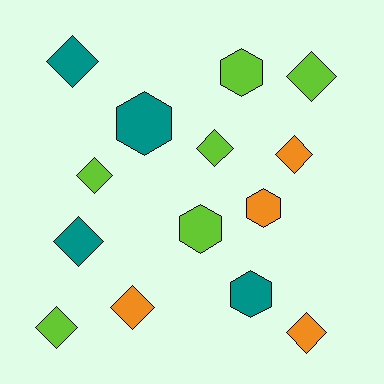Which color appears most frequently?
Lime, with 6 objects.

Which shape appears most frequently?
Diamond, with 9 objects.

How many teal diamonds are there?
There are 2 teal diamonds.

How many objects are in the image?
There are 14 objects.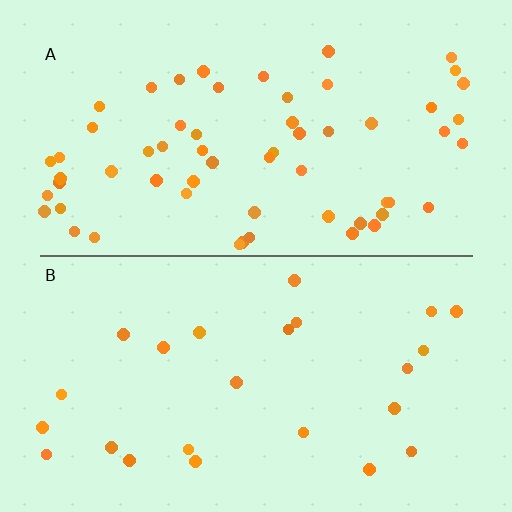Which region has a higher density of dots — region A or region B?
A (the top).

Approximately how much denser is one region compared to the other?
Approximately 2.5× — region A over region B.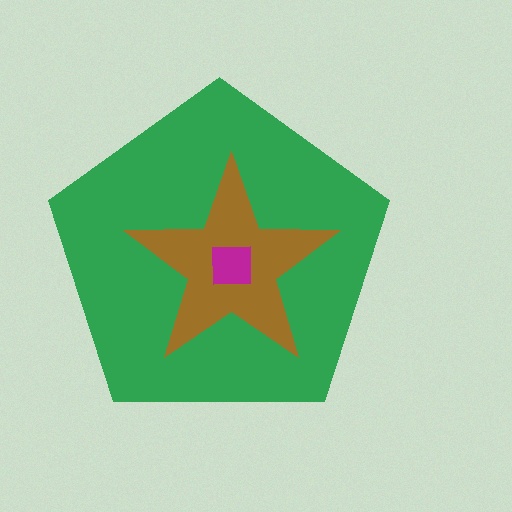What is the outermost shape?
The green pentagon.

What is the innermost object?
The magenta square.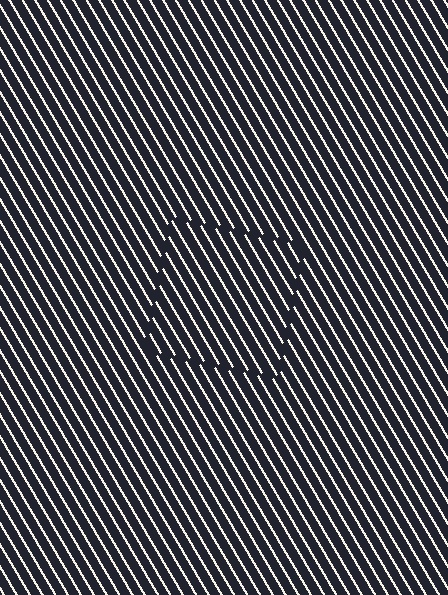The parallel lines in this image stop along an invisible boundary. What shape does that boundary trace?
An illusory square. The interior of the shape contains the same grating, shifted by half a period — the contour is defined by the phase discontinuity where line-ends from the inner and outer gratings abut.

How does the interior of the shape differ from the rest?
The interior of the shape contains the same grating, shifted by half a period — the contour is defined by the phase discontinuity where line-ends from the inner and outer gratings abut.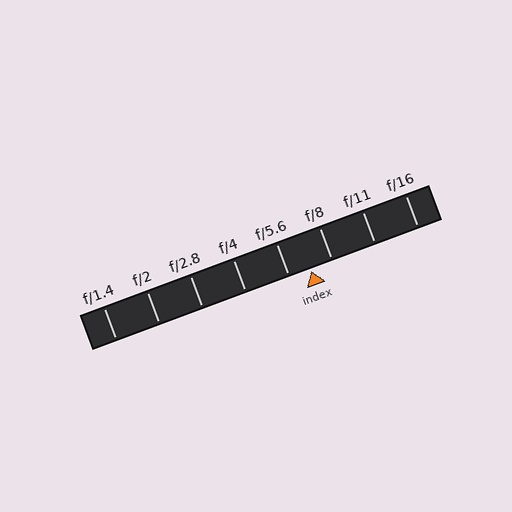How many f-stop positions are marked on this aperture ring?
There are 8 f-stop positions marked.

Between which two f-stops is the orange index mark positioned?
The index mark is between f/5.6 and f/8.